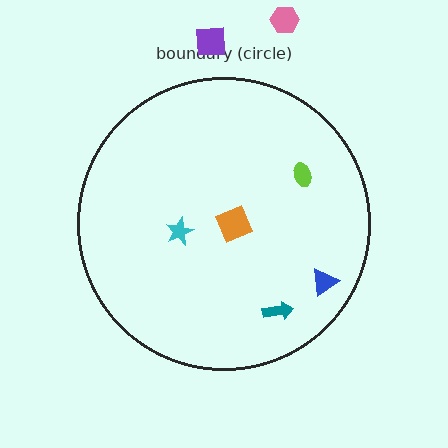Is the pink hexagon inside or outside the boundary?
Outside.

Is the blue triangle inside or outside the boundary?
Inside.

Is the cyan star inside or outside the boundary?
Inside.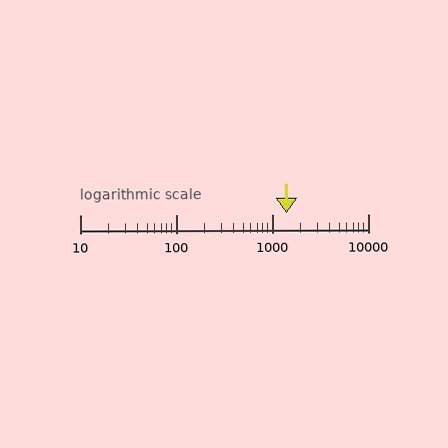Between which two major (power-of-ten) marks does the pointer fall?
The pointer is between 1000 and 10000.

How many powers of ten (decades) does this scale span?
The scale spans 3 decades, from 10 to 10000.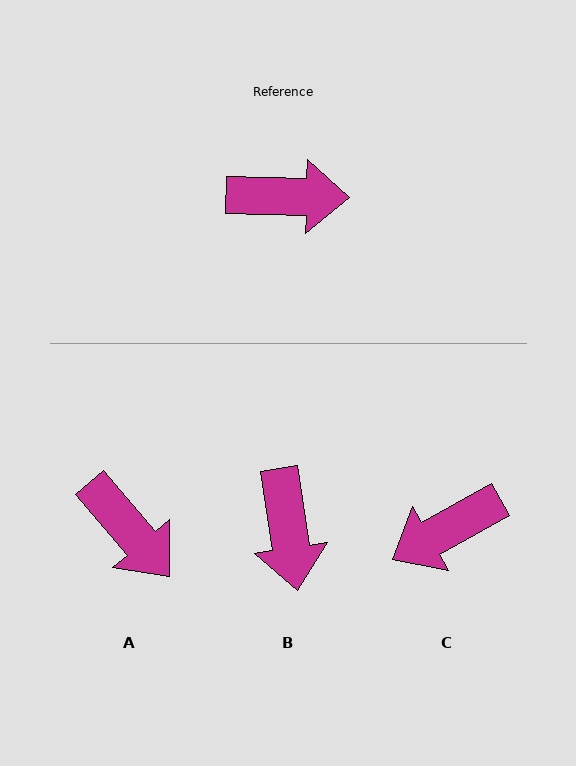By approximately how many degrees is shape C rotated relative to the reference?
Approximately 150 degrees clockwise.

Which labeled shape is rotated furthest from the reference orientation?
C, about 150 degrees away.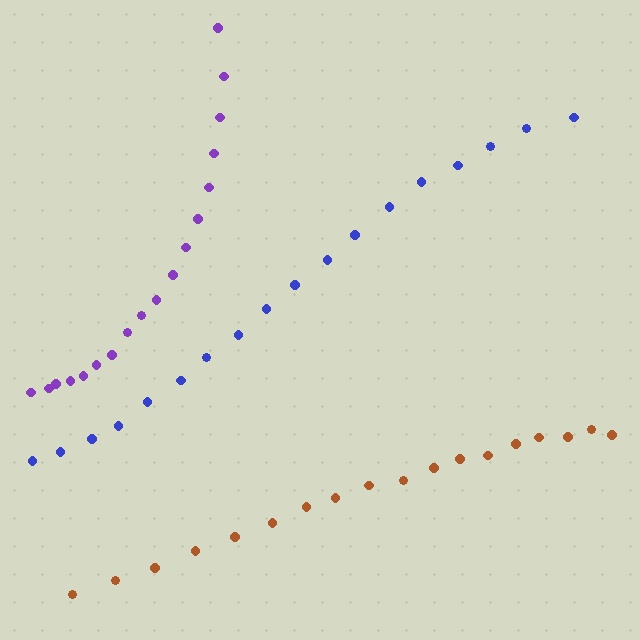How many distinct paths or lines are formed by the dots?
There are 3 distinct paths.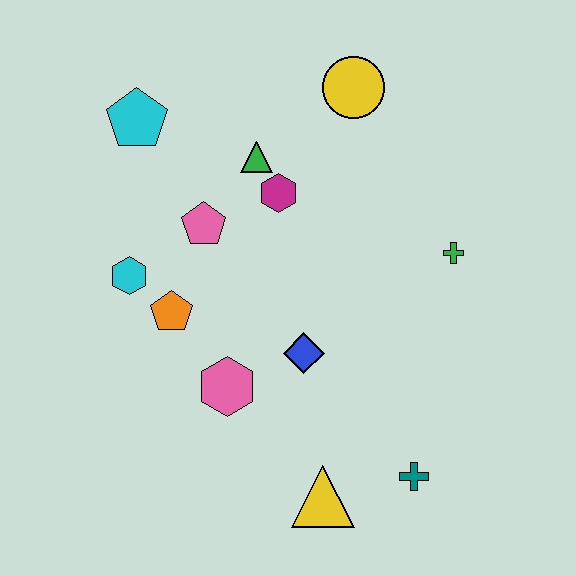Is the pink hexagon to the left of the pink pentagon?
No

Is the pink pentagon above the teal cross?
Yes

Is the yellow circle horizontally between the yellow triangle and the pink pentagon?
No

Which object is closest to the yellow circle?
The green triangle is closest to the yellow circle.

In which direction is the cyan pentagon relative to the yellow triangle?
The cyan pentagon is above the yellow triangle.